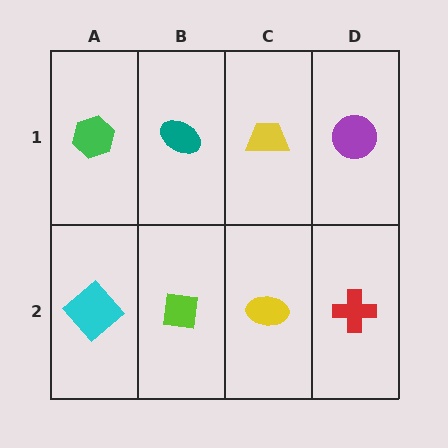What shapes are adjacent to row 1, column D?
A red cross (row 2, column D), a yellow trapezoid (row 1, column C).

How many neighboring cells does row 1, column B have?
3.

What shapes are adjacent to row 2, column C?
A yellow trapezoid (row 1, column C), a lime square (row 2, column B), a red cross (row 2, column D).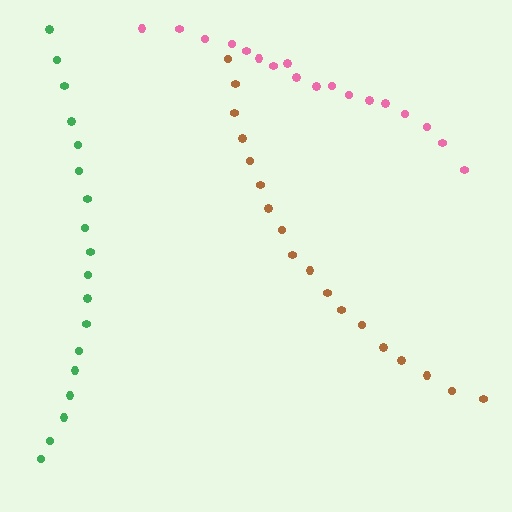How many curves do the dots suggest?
There are 3 distinct paths.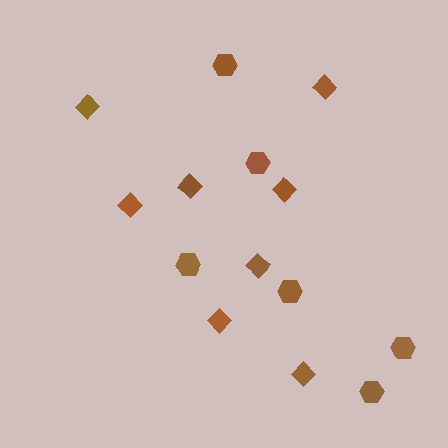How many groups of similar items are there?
There are 2 groups: one group of diamonds (8) and one group of hexagons (6).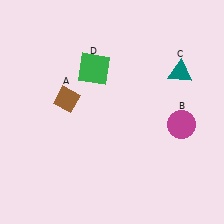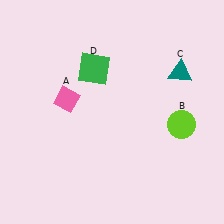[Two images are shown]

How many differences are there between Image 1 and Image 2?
There are 2 differences between the two images.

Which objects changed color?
A changed from brown to pink. B changed from magenta to lime.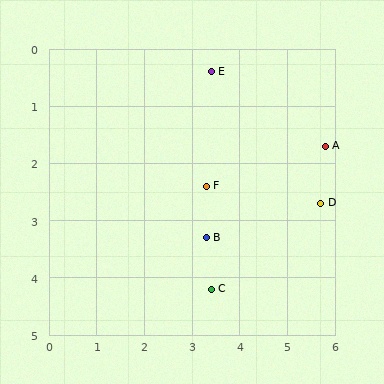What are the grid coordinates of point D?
Point D is at approximately (5.7, 2.7).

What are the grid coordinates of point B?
Point B is at approximately (3.3, 3.3).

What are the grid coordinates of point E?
Point E is at approximately (3.4, 0.4).